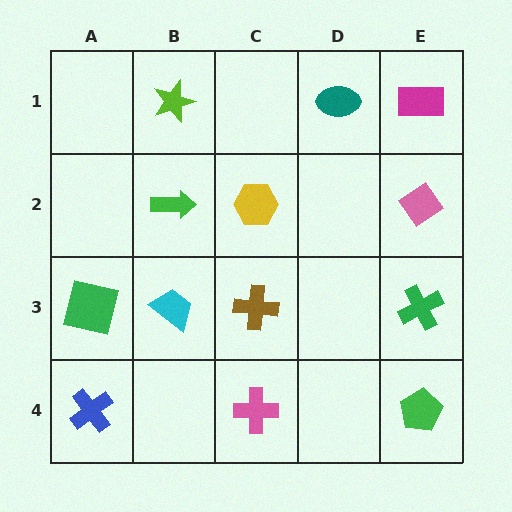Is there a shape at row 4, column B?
No, that cell is empty.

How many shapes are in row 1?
3 shapes.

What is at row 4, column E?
A green pentagon.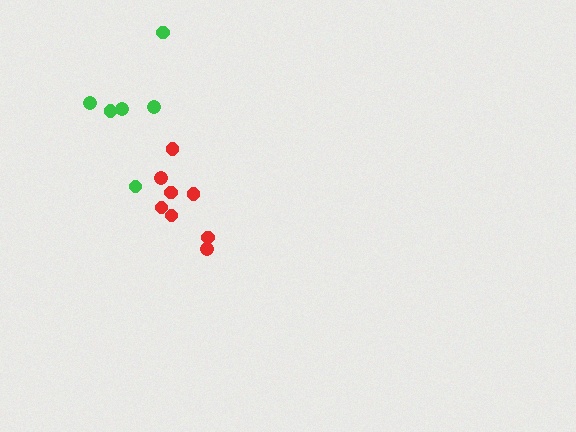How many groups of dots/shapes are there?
There are 2 groups.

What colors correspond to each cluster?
The clusters are colored: green, red.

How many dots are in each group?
Group 1: 6 dots, Group 2: 8 dots (14 total).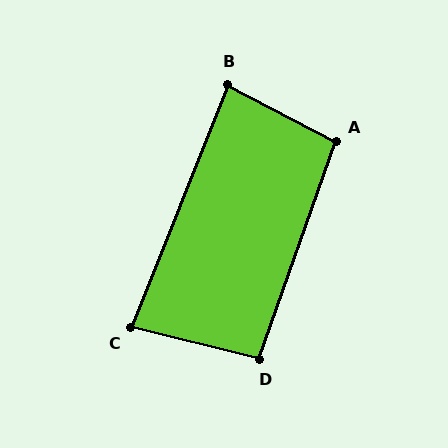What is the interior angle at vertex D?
Approximately 96 degrees (obtuse).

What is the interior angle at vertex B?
Approximately 84 degrees (acute).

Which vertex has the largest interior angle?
A, at approximately 98 degrees.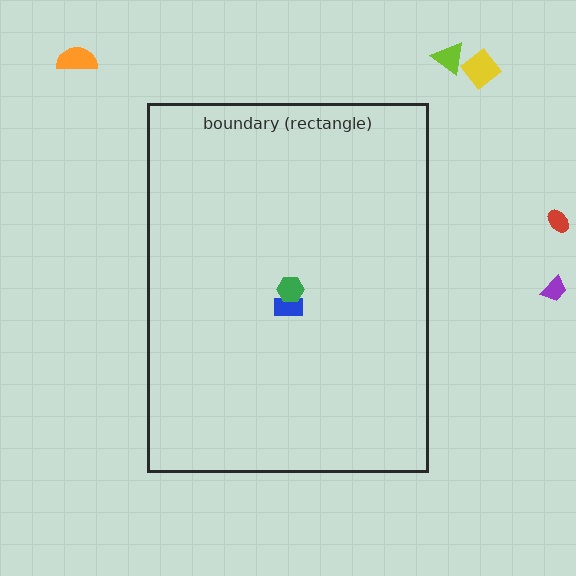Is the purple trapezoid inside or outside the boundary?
Outside.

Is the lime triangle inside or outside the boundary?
Outside.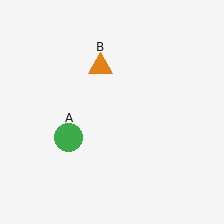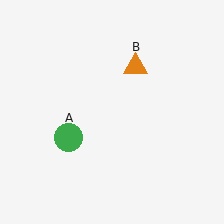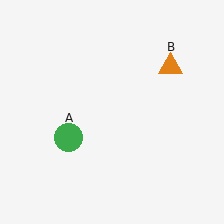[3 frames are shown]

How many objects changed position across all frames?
1 object changed position: orange triangle (object B).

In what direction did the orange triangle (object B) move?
The orange triangle (object B) moved right.